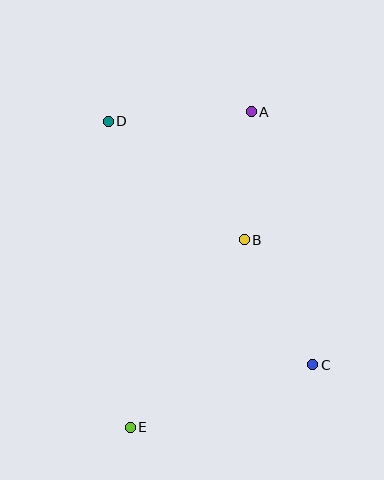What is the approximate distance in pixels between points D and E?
The distance between D and E is approximately 307 pixels.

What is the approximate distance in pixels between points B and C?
The distance between B and C is approximately 143 pixels.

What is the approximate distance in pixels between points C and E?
The distance between C and E is approximately 193 pixels.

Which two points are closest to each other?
Points A and B are closest to each other.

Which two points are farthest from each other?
Points A and E are farthest from each other.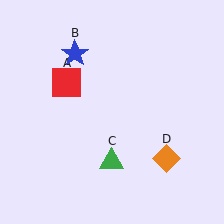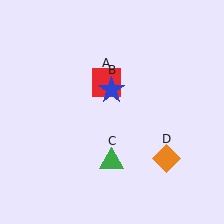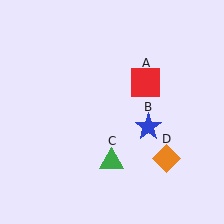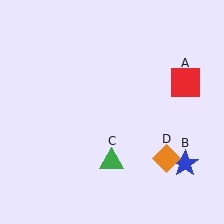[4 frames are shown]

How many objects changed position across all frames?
2 objects changed position: red square (object A), blue star (object B).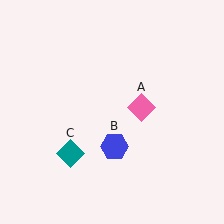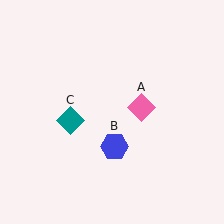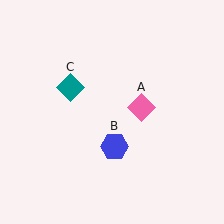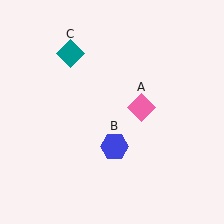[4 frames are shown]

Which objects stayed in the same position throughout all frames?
Pink diamond (object A) and blue hexagon (object B) remained stationary.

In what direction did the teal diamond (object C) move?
The teal diamond (object C) moved up.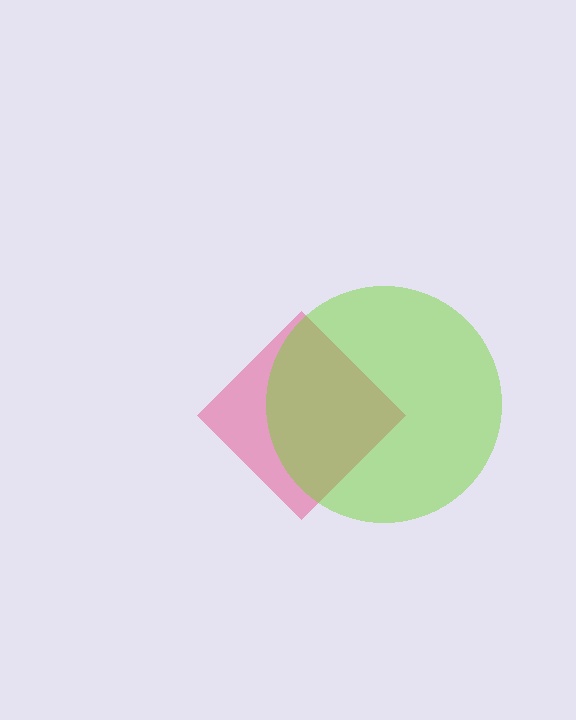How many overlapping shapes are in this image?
There are 2 overlapping shapes in the image.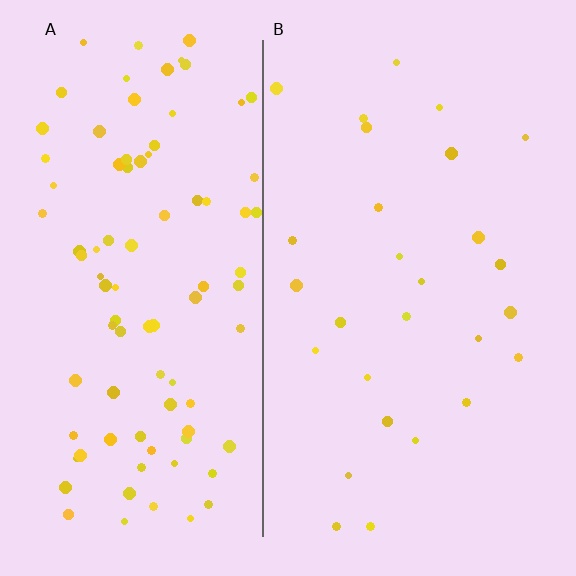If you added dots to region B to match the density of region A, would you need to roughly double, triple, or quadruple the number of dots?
Approximately triple.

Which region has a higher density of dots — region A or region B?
A (the left).